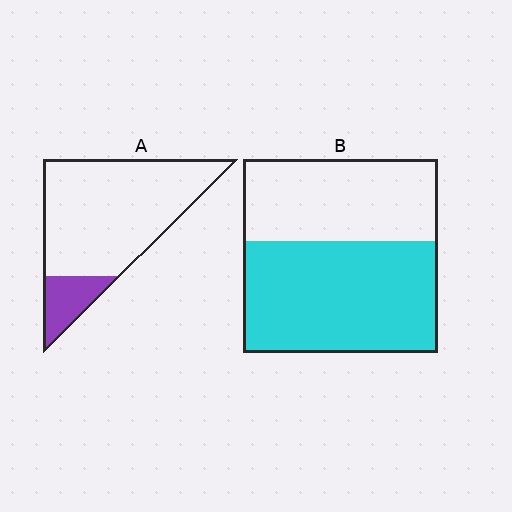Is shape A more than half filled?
No.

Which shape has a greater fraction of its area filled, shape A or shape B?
Shape B.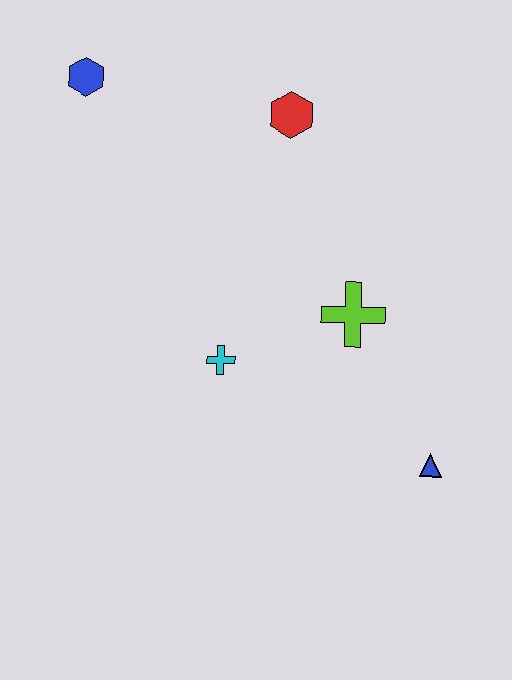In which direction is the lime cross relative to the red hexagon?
The lime cross is below the red hexagon.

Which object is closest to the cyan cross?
The lime cross is closest to the cyan cross.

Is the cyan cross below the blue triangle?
No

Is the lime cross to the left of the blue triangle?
Yes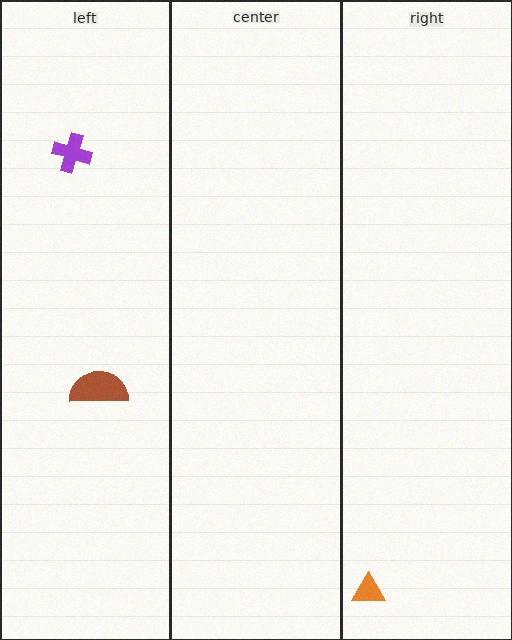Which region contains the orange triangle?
The right region.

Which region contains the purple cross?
The left region.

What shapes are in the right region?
The orange triangle.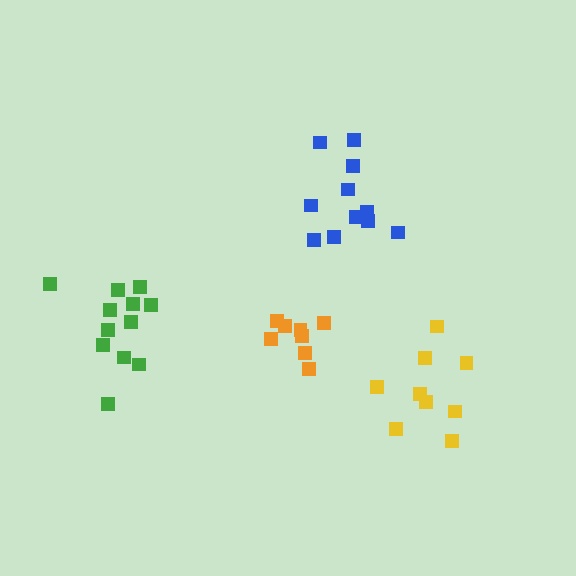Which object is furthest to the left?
The green cluster is leftmost.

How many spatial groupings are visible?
There are 4 spatial groupings.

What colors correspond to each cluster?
The clusters are colored: green, orange, blue, yellow.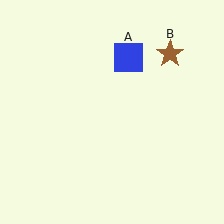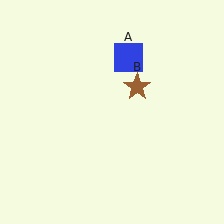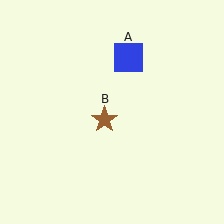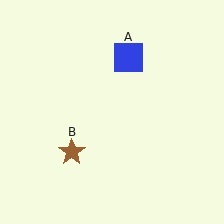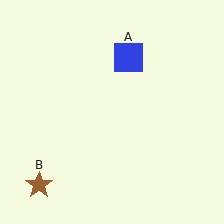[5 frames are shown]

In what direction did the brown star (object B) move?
The brown star (object B) moved down and to the left.